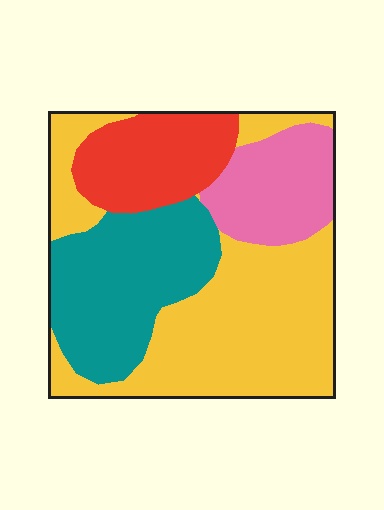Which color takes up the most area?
Yellow, at roughly 45%.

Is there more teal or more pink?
Teal.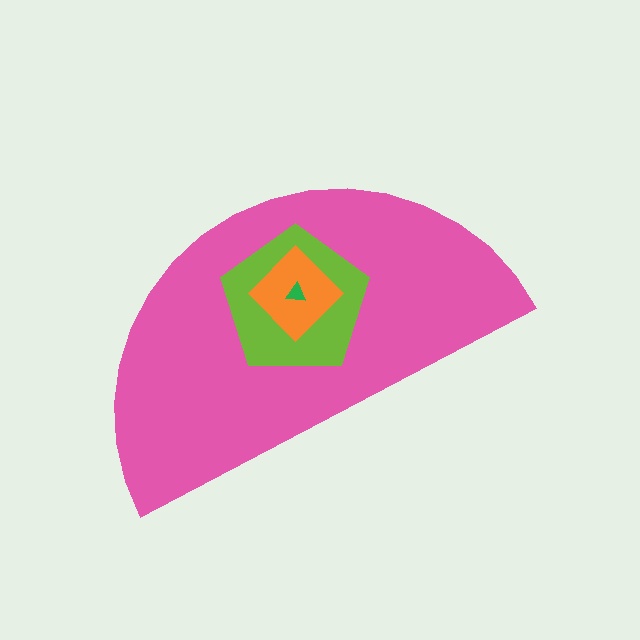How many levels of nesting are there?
4.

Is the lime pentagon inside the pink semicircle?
Yes.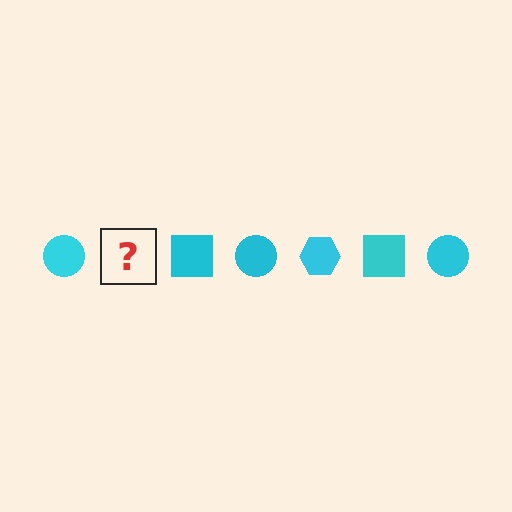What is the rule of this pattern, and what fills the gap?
The rule is that the pattern cycles through circle, hexagon, square shapes in cyan. The gap should be filled with a cyan hexagon.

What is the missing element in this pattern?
The missing element is a cyan hexagon.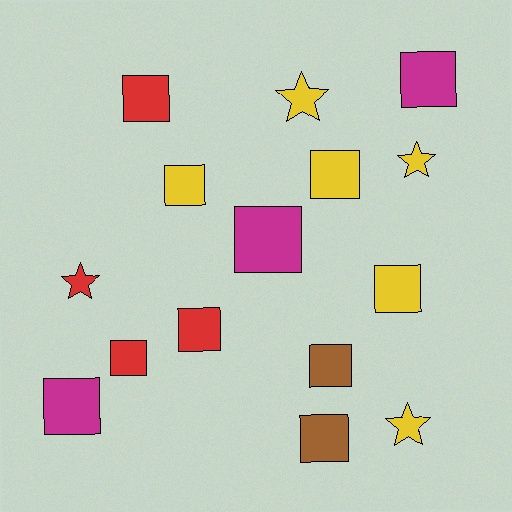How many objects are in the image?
There are 15 objects.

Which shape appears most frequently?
Square, with 11 objects.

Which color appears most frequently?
Yellow, with 6 objects.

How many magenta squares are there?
There are 3 magenta squares.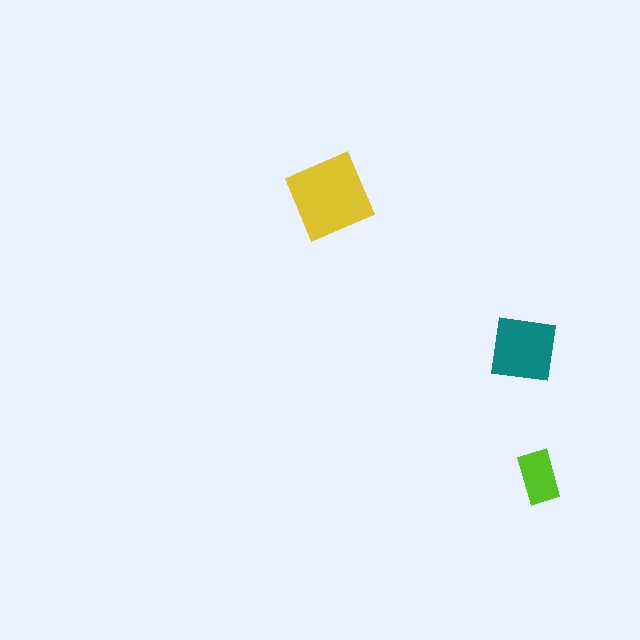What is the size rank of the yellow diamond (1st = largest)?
1st.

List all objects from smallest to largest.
The lime rectangle, the teal square, the yellow diamond.